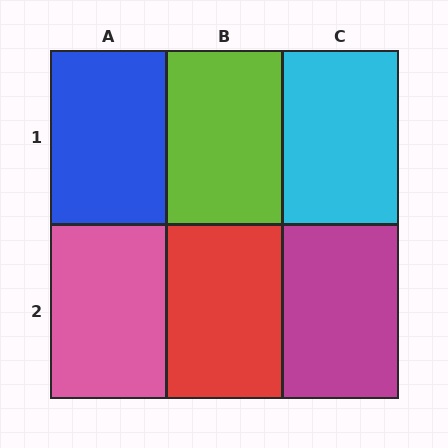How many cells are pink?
1 cell is pink.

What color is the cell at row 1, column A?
Blue.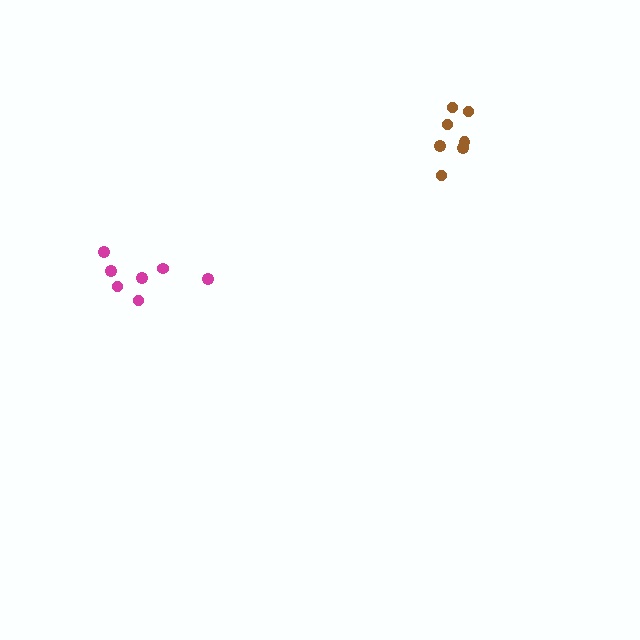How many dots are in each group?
Group 1: 7 dots, Group 2: 7 dots (14 total).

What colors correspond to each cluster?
The clusters are colored: magenta, brown.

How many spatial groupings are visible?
There are 2 spatial groupings.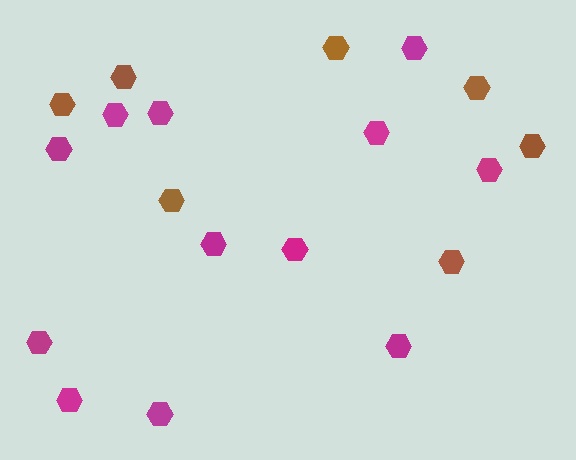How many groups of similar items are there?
There are 2 groups: one group of magenta hexagons (12) and one group of brown hexagons (7).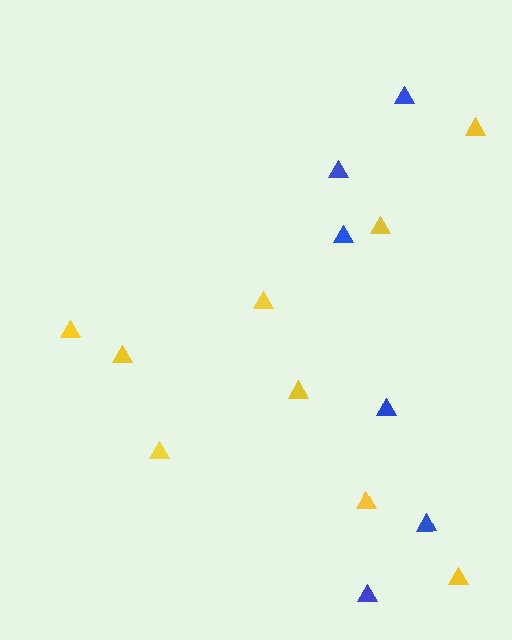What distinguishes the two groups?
There are 2 groups: one group of blue triangles (6) and one group of yellow triangles (9).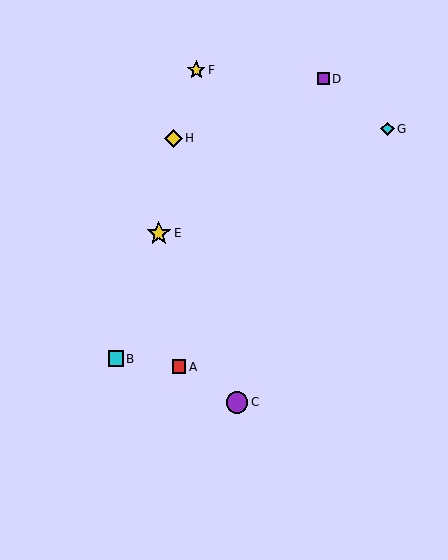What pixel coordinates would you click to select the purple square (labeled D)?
Click at (323, 79) to select the purple square D.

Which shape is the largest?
The yellow star (labeled E) is the largest.